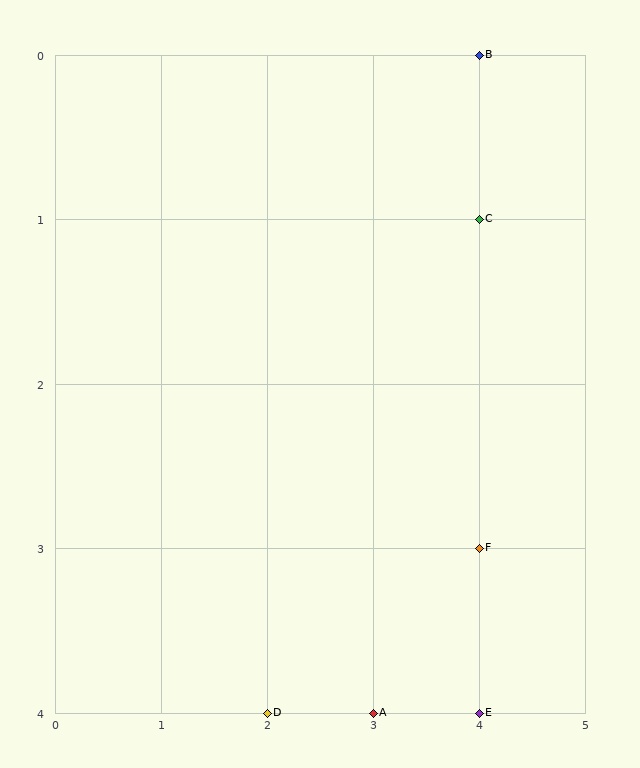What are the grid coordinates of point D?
Point D is at grid coordinates (2, 4).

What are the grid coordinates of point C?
Point C is at grid coordinates (4, 1).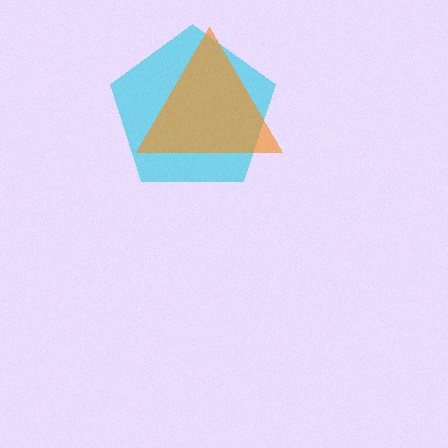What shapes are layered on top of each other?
The layered shapes are: a cyan pentagon, an orange triangle.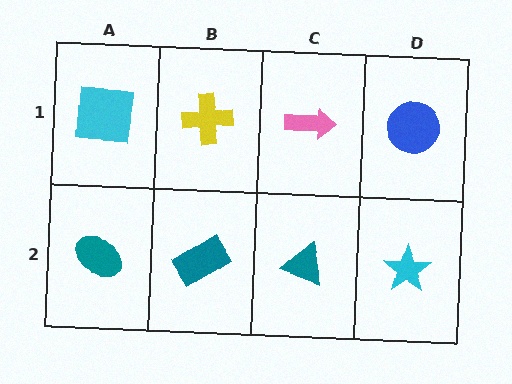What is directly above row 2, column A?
A cyan square.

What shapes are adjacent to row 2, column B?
A yellow cross (row 1, column B), a teal ellipse (row 2, column A), a teal triangle (row 2, column C).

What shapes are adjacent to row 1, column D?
A cyan star (row 2, column D), a pink arrow (row 1, column C).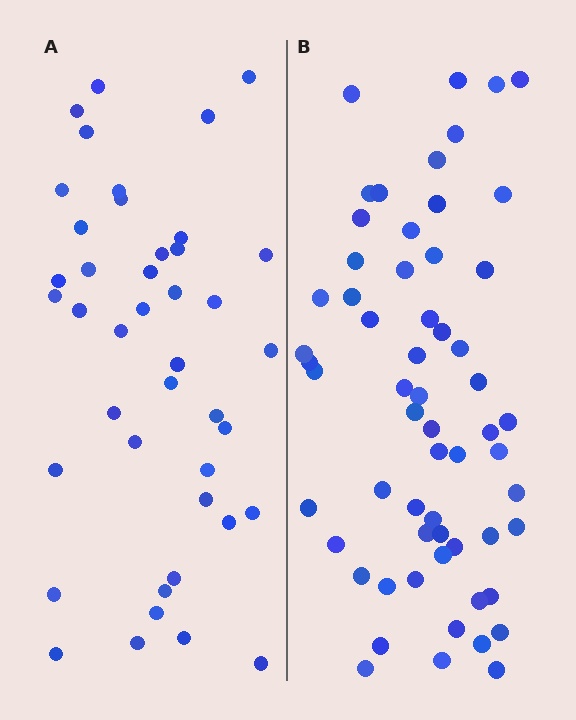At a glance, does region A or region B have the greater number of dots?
Region B (the right region) has more dots.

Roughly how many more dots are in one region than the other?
Region B has approximately 20 more dots than region A.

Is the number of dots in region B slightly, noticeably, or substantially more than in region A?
Region B has noticeably more, but not dramatically so. The ratio is roughly 1.4 to 1.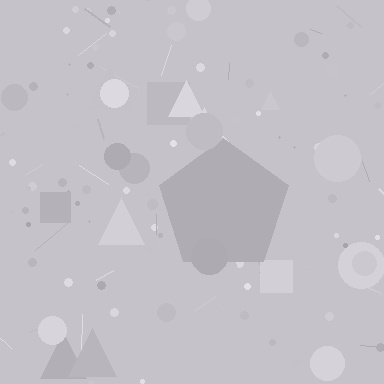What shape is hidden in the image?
A pentagon is hidden in the image.